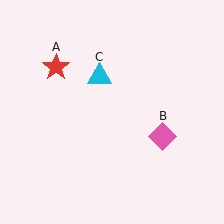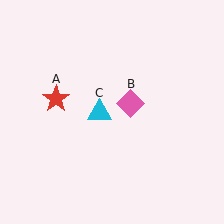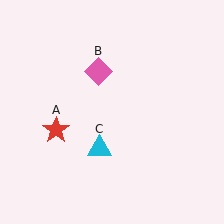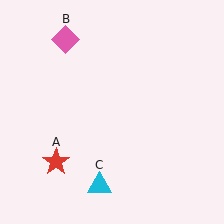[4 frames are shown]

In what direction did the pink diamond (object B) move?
The pink diamond (object B) moved up and to the left.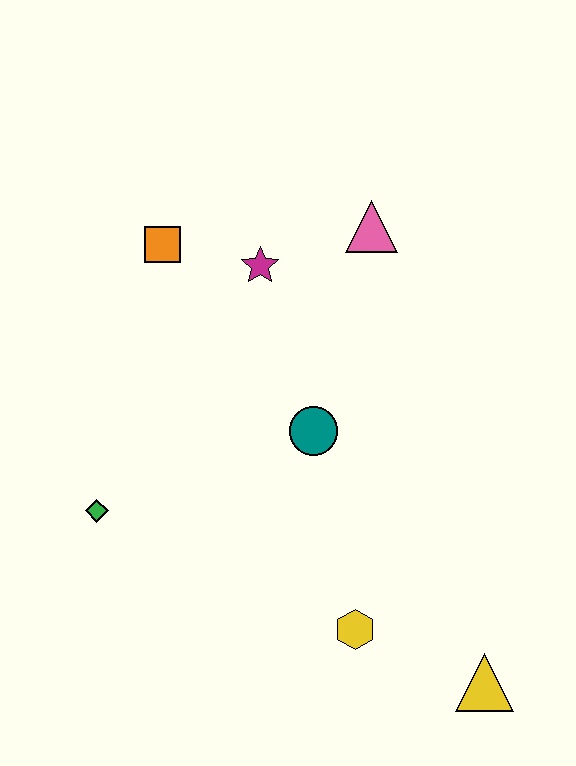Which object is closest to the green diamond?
The teal circle is closest to the green diamond.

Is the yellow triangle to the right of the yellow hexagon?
Yes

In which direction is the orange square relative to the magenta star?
The orange square is to the left of the magenta star.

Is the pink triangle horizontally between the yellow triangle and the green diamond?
Yes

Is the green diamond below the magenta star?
Yes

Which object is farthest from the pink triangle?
The yellow triangle is farthest from the pink triangle.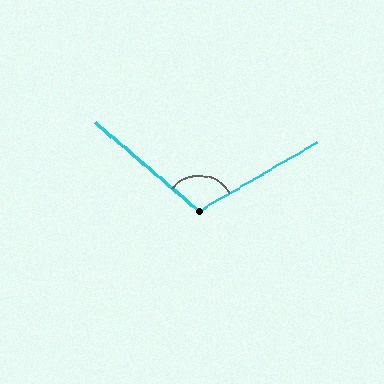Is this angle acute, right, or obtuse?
It is obtuse.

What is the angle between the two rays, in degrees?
Approximately 109 degrees.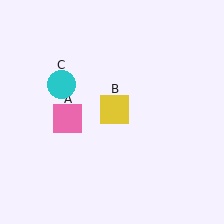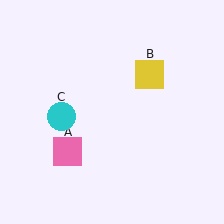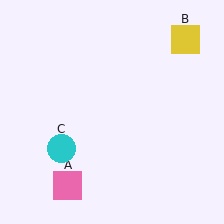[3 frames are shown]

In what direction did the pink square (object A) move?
The pink square (object A) moved down.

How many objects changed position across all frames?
3 objects changed position: pink square (object A), yellow square (object B), cyan circle (object C).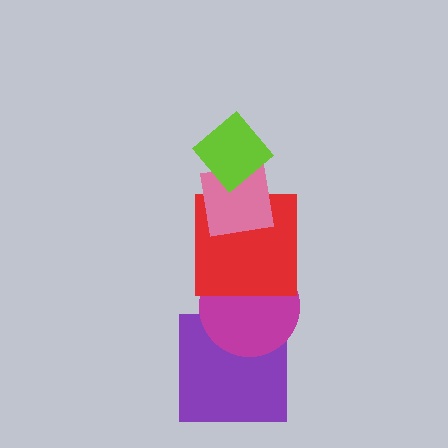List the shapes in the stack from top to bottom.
From top to bottom: the lime diamond, the pink square, the red square, the magenta circle, the purple square.